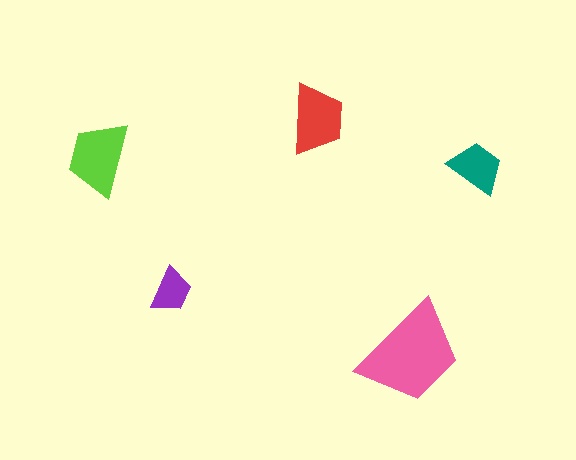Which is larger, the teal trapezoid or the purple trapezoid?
The teal one.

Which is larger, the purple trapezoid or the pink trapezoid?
The pink one.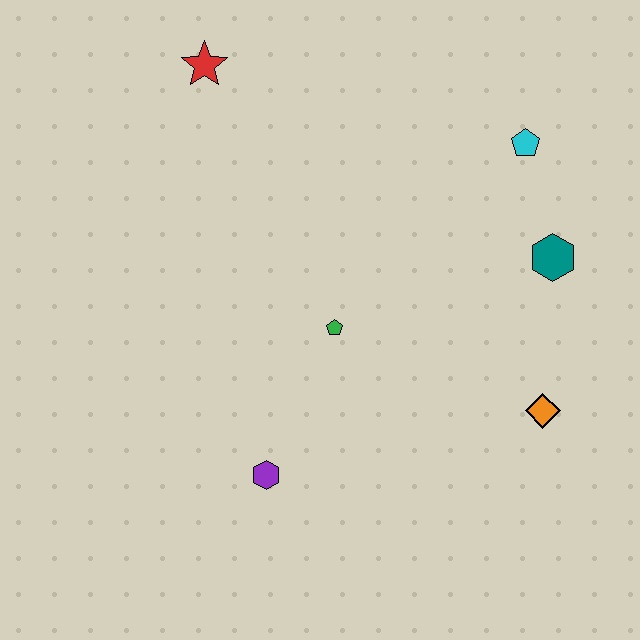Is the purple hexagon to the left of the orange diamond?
Yes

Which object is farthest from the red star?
The orange diamond is farthest from the red star.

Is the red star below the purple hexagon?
No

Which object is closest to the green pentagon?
The purple hexagon is closest to the green pentagon.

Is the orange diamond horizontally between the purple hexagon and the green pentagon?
No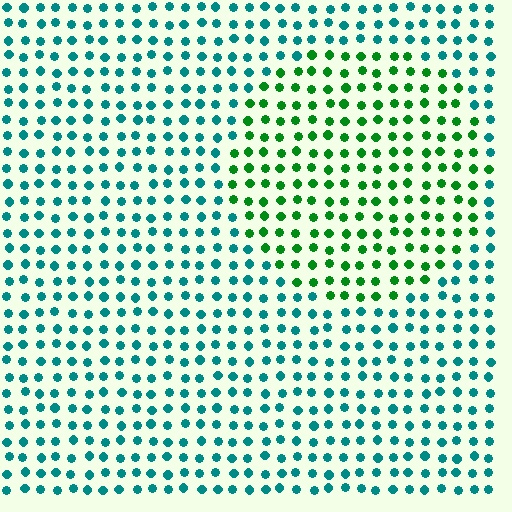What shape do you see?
I see a circle.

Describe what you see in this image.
The image is filled with small teal elements in a uniform arrangement. A circle-shaped region is visible where the elements are tinted to a slightly different hue, forming a subtle color boundary.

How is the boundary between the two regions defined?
The boundary is defined purely by a slight shift in hue (about 49 degrees). Spacing, size, and orientation are identical on both sides.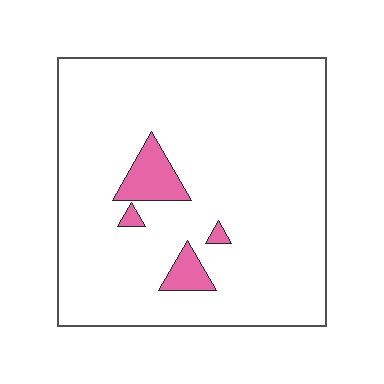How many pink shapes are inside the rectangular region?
4.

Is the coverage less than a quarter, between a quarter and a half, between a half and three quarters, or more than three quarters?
Less than a quarter.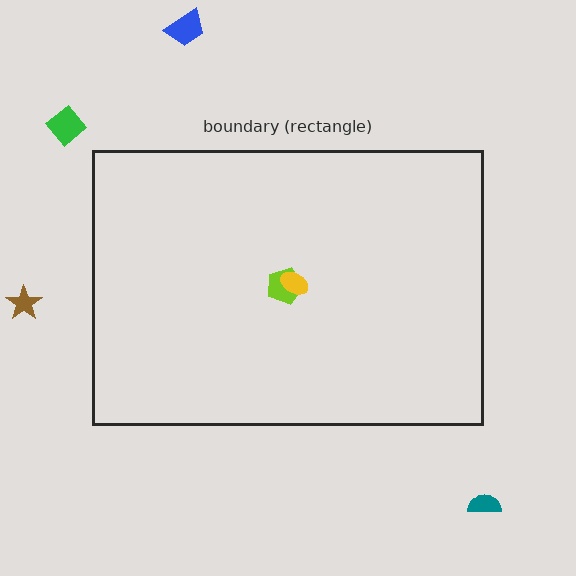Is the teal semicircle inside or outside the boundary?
Outside.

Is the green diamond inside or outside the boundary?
Outside.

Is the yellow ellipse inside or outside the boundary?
Inside.